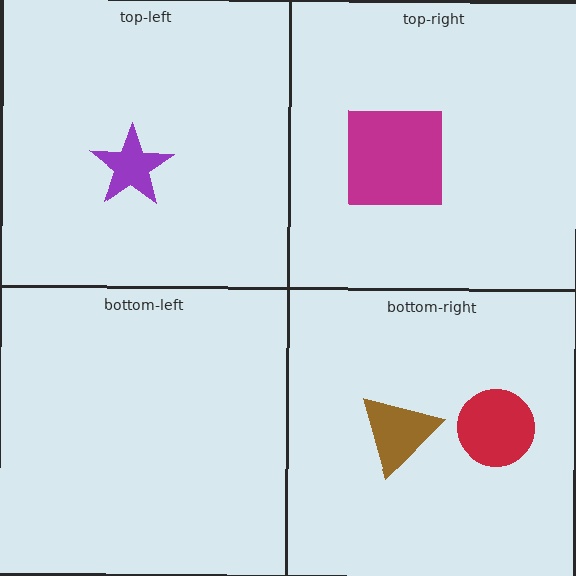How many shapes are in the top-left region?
1.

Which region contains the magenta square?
The top-right region.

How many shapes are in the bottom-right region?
2.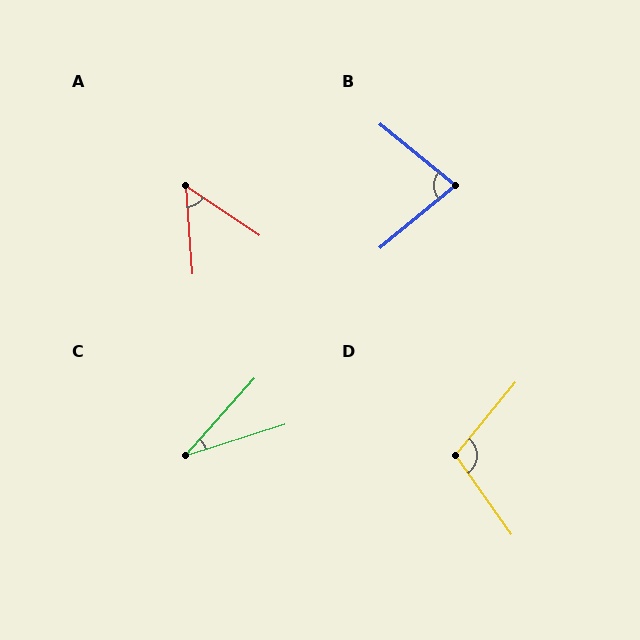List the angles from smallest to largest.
C (31°), A (52°), B (79°), D (105°).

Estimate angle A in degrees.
Approximately 52 degrees.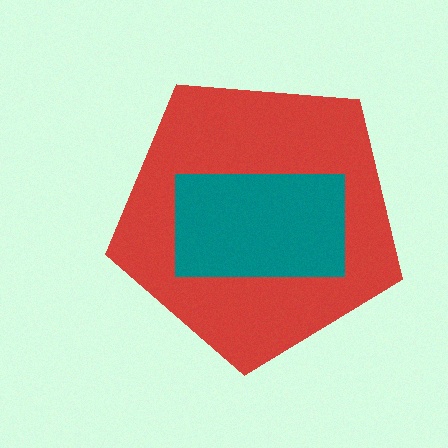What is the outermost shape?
The red pentagon.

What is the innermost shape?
The teal rectangle.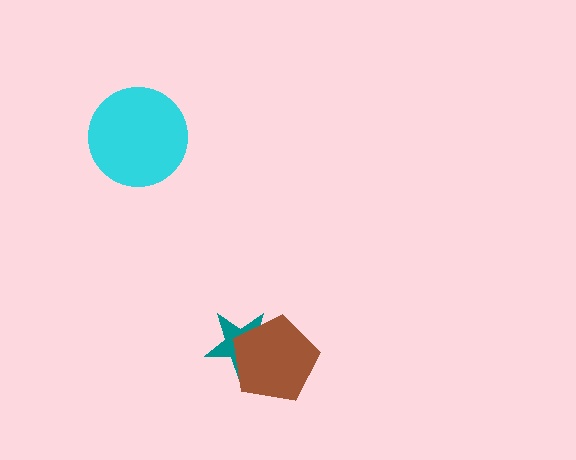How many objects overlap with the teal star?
1 object overlaps with the teal star.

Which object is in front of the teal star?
The brown pentagon is in front of the teal star.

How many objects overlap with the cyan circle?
0 objects overlap with the cyan circle.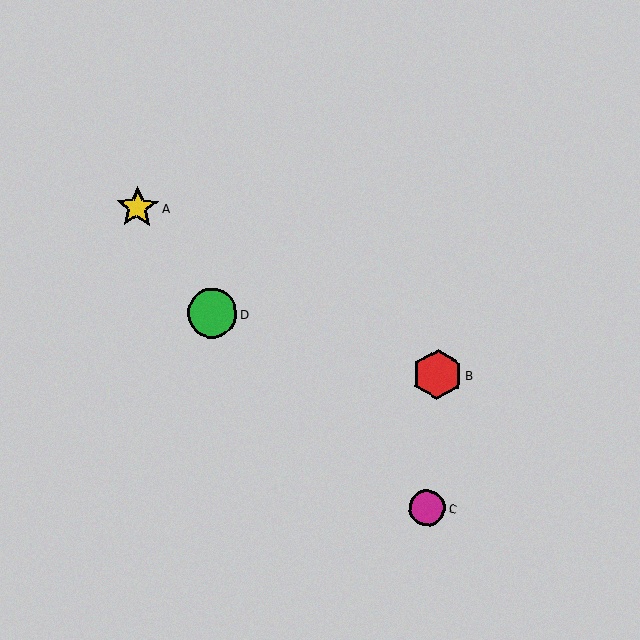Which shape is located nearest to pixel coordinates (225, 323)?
The green circle (labeled D) at (212, 313) is nearest to that location.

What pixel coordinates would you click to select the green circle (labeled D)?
Click at (212, 313) to select the green circle D.